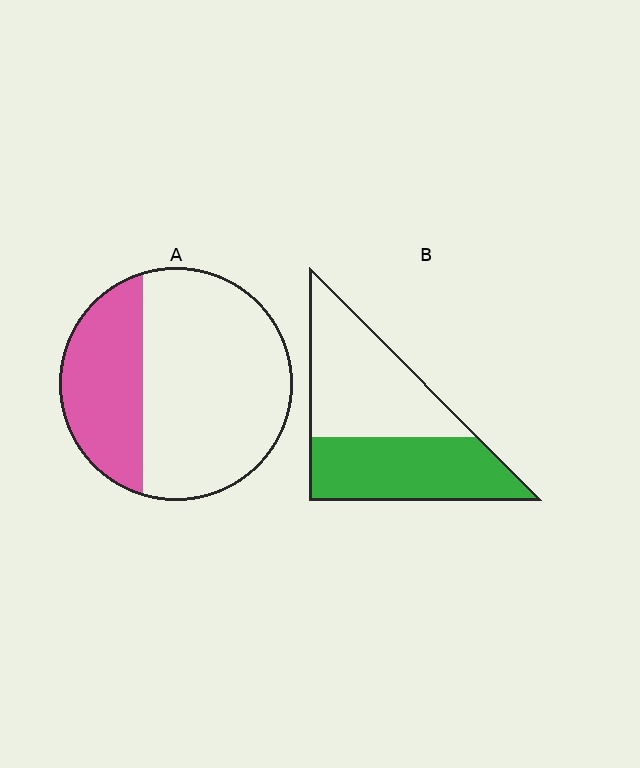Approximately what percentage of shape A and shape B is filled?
A is approximately 30% and B is approximately 45%.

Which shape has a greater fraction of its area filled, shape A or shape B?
Shape B.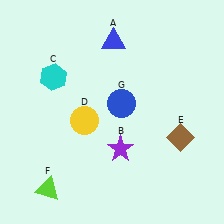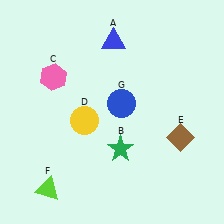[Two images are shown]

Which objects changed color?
B changed from purple to green. C changed from cyan to pink.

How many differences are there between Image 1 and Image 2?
There are 2 differences between the two images.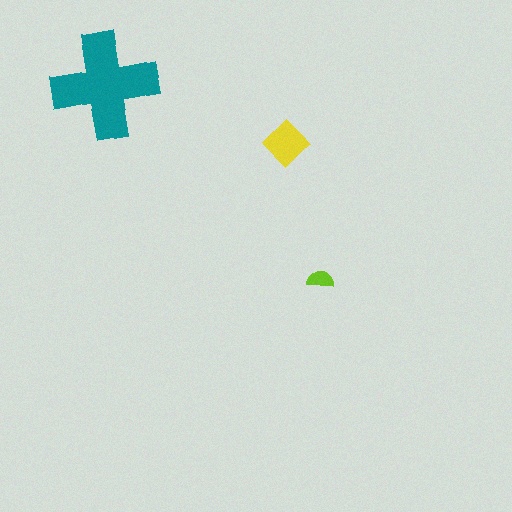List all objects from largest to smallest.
The teal cross, the yellow diamond, the lime semicircle.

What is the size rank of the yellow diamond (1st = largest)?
2nd.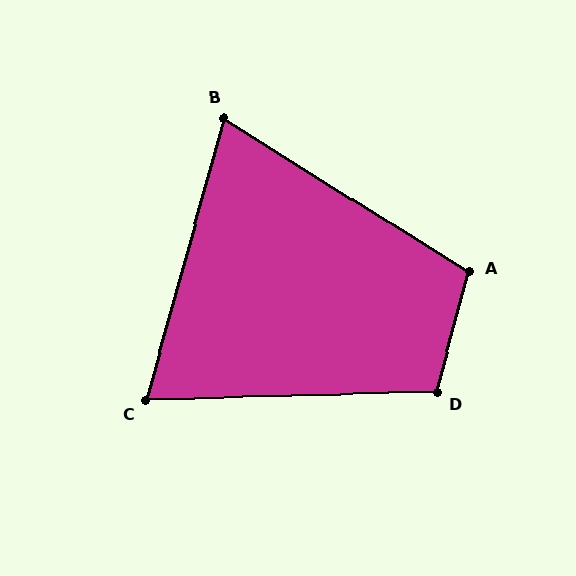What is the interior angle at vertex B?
Approximately 73 degrees (acute).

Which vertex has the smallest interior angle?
C, at approximately 73 degrees.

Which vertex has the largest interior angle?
A, at approximately 107 degrees.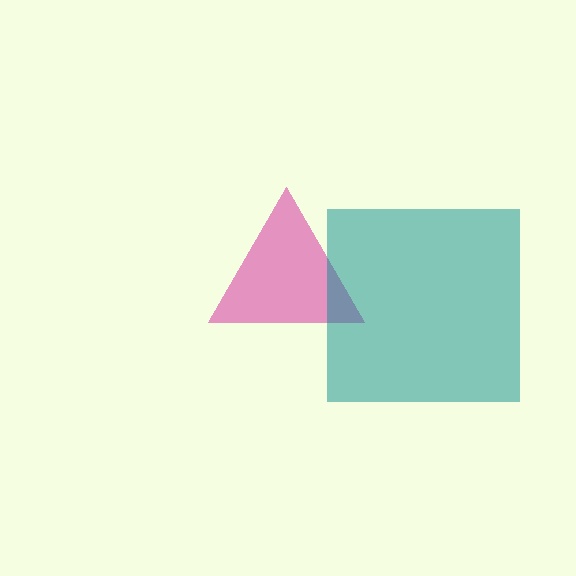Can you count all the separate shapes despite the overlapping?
Yes, there are 2 separate shapes.